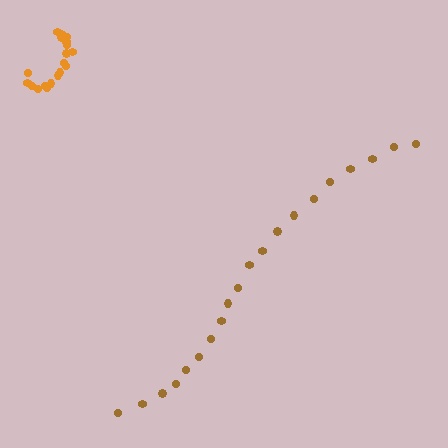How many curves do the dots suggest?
There are 2 distinct paths.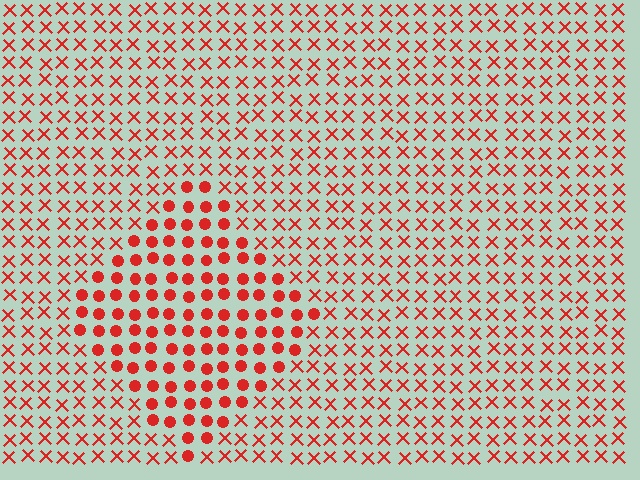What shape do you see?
I see a diamond.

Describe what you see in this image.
The image is filled with small red elements arranged in a uniform grid. A diamond-shaped region contains circles, while the surrounding area contains X marks. The boundary is defined purely by the change in element shape.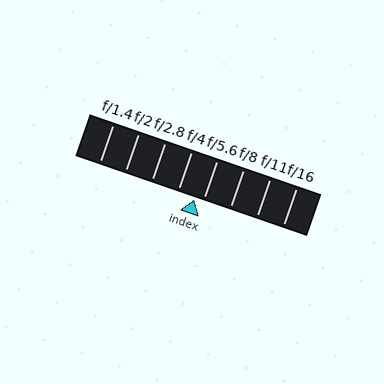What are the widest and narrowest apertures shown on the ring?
The widest aperture shown is f/1.4 and the narrowest is f/16.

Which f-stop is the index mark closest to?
The index mark is closest to f/5.6.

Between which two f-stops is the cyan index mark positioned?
The index mark is between f/4 and f/5.6.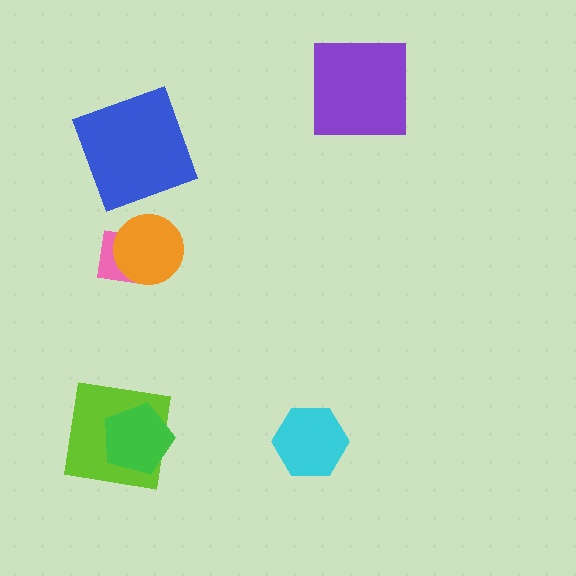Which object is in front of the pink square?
The orange circle is in front of the pink square.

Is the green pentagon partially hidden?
No, no other shape covers it.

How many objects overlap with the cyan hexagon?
0 objects overlap with the cyan hexagon.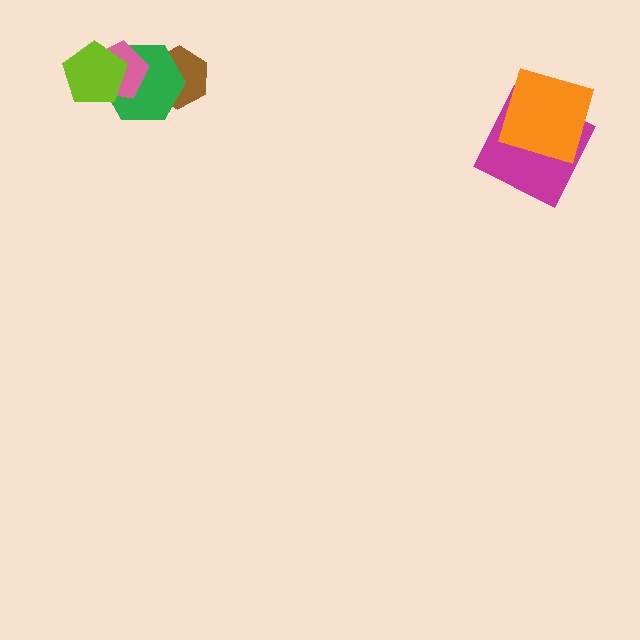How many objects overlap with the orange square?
1 object overlaps with the orange square.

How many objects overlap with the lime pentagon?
2 objects overlap with the lime pentagon.